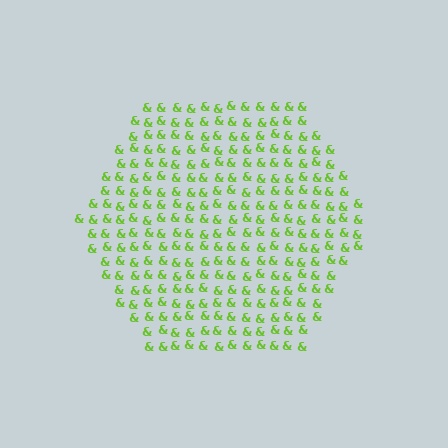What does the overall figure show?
The overall figure shows a hexagon.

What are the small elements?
The small elements are ampersands.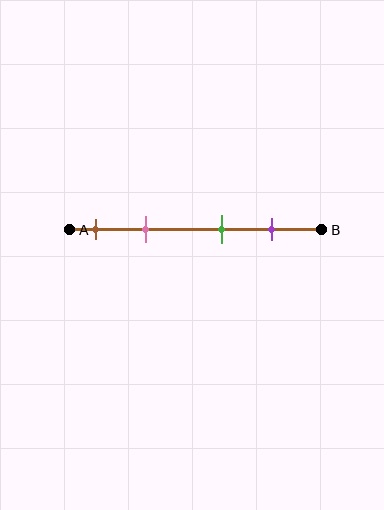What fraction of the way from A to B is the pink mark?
The pink mark is approximately 30% (0.3) of the way from A to B.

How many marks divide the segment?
There are 4 marks dividing the segment.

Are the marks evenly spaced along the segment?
No, the marks are not evenly spaced.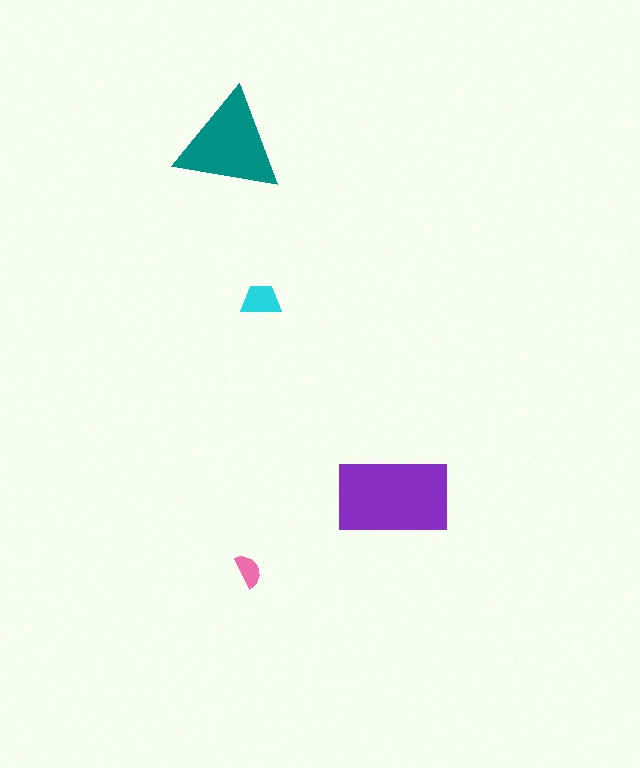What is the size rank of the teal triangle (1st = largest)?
2nd.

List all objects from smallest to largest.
The pink semicircle, the cyan trapezoid, the teal triangle, the purple rectangle.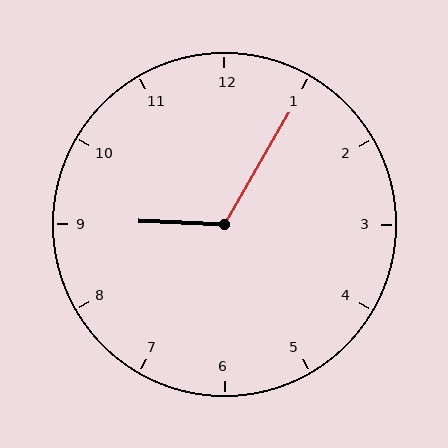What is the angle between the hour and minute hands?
Approximately 118 degrees.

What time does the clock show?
9:05.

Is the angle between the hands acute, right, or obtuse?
It is obtuse.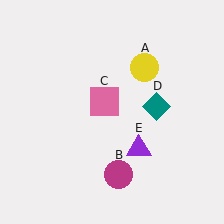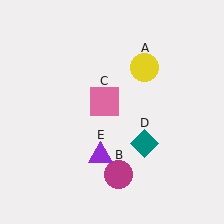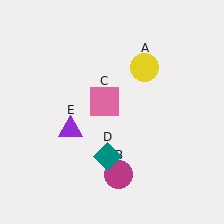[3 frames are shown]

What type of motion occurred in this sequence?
The teal diamond (object D), purple triangle (object E) rotated clockwise around the center of the scene.